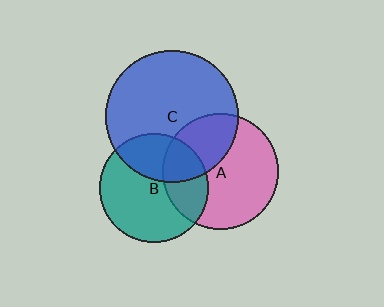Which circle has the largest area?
Circle C (blue).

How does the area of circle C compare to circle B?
Approximately 1.5 times.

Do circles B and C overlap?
Yes.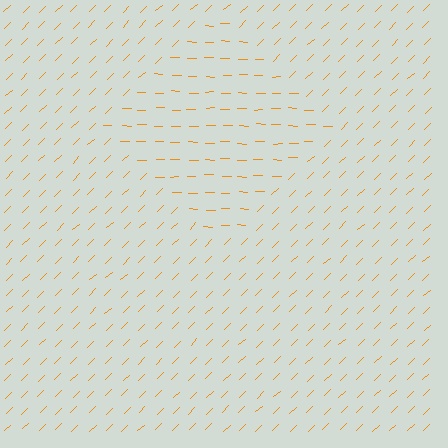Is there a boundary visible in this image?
Yes, there is a texture boundary formed by a change in line orientation.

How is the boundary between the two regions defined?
The boundary is defined purely by a change in line orientation (approximately 45 degrees difference). All lines are the same color and thickness.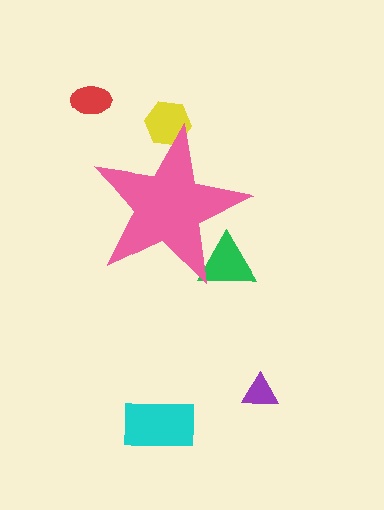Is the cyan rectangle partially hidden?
No, the cyan rectangle is fully visible.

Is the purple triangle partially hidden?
No, the purple triangle is fully visible.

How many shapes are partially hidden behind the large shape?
2 shapes are partially hidden.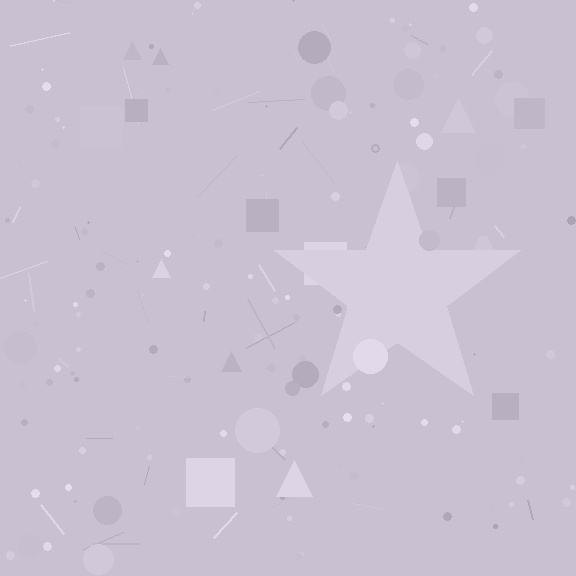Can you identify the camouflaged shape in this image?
The camouflaged shape is a star.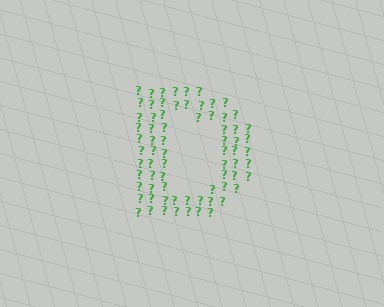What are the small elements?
The small elements are question marks.